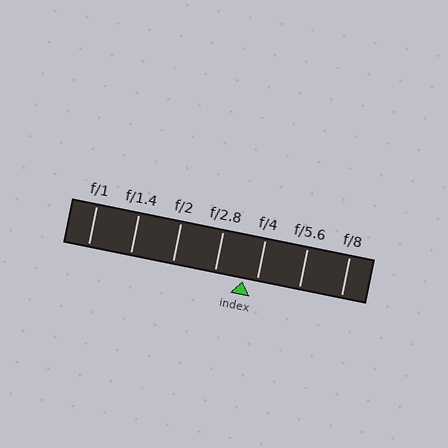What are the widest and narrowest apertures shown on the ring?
The widest aperture shown is f/1 and the narrowest is f/8.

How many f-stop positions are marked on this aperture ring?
There are 7 f-stop positions marked.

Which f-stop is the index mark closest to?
The index mark is closest to f/4.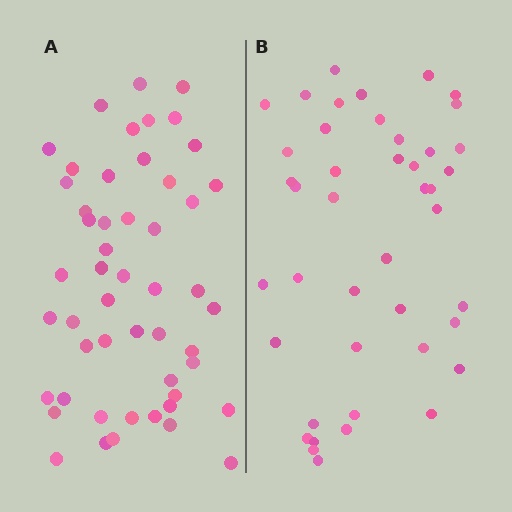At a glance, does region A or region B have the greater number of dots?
Region A (the left region) has more dots.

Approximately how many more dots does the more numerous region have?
Region A has roughly 8 or so more dots than region B.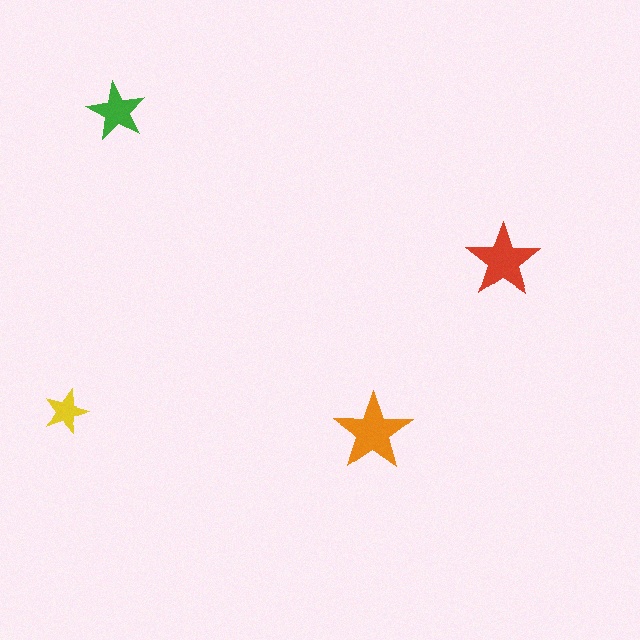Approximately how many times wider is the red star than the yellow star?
About 1.5 times wider.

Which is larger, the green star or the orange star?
The orange one.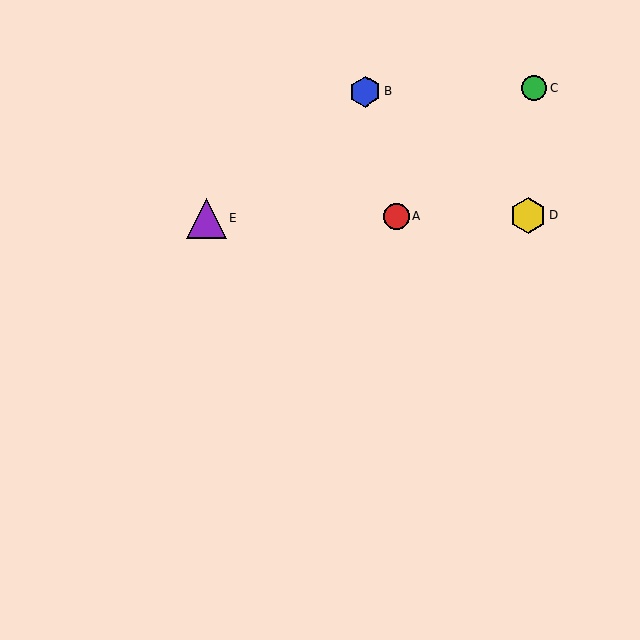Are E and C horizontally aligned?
No, E is at y≈219 and C is at y≈88.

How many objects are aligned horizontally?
3 objects (A, D, E) are aligned horizontally.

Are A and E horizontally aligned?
Yes, both are at y≈217.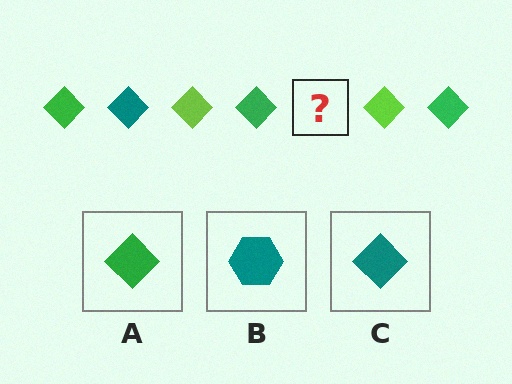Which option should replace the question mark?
Option C.